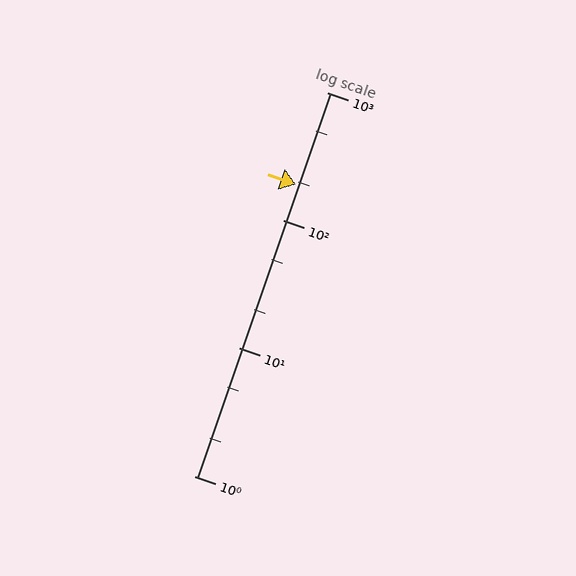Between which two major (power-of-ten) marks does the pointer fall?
The pointer is between 100 and 1000.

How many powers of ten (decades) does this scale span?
The scale spans 3 decades, from 1 to 1000.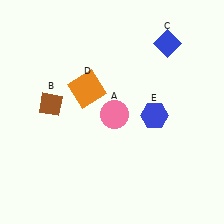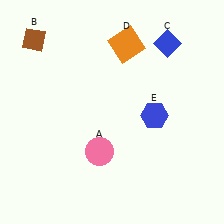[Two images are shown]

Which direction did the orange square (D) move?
The orange square (D) moved up.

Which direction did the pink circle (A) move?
The pink circle (A) moved down.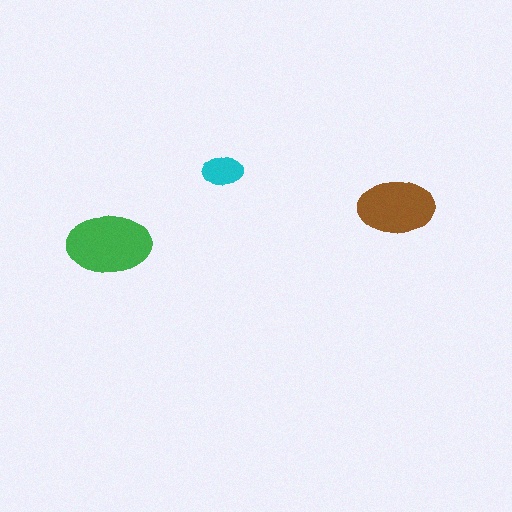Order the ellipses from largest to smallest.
the green one, the brown one, the cyan one.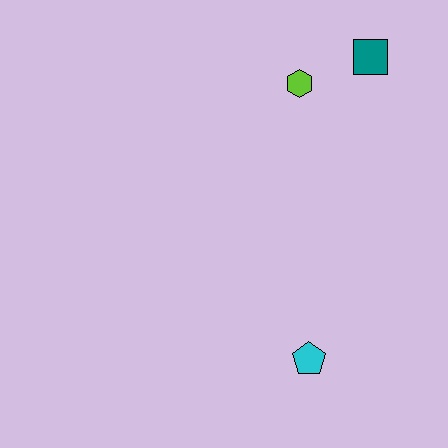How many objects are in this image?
There are 3 objects.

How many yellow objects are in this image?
There are no yellow objects.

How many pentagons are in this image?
There is 1 pentagon.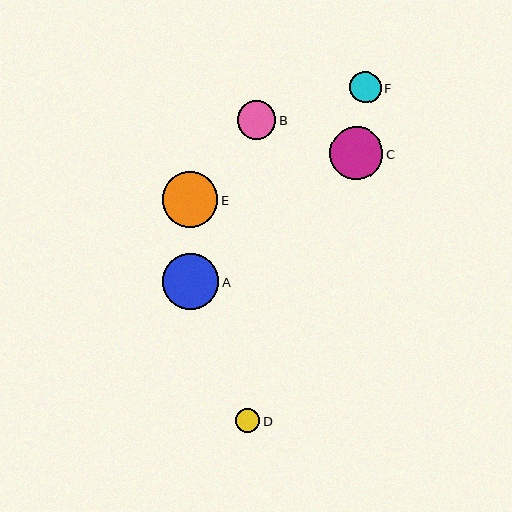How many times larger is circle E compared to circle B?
Circle E is approximately 1.4 times the size of circle B.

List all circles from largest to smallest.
From largest to smallest: A, E, C, B, F, D.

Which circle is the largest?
Circle A is the largest with a size of approximately 56 pixels.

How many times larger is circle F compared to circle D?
Circle F is approximately 1.3 times the size of circle D.